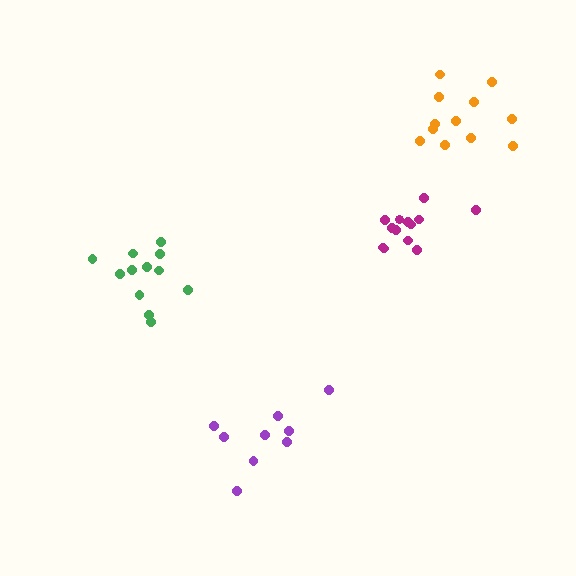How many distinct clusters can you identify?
There are 4 distinct clusters.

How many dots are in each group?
Group 1: 13 dots, Group 2: 12 dots, Group 3: 12 dots, Group 4: 9 dots (46 total).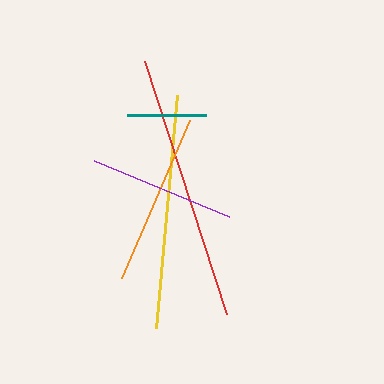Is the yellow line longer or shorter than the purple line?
The yellow line is longer than the purple line.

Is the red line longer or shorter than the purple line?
The red line is longer than the purple line.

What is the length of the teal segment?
The teal segment is approximately 80 pixels long.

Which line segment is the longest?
The red line is the longest at approximately 265 pixels.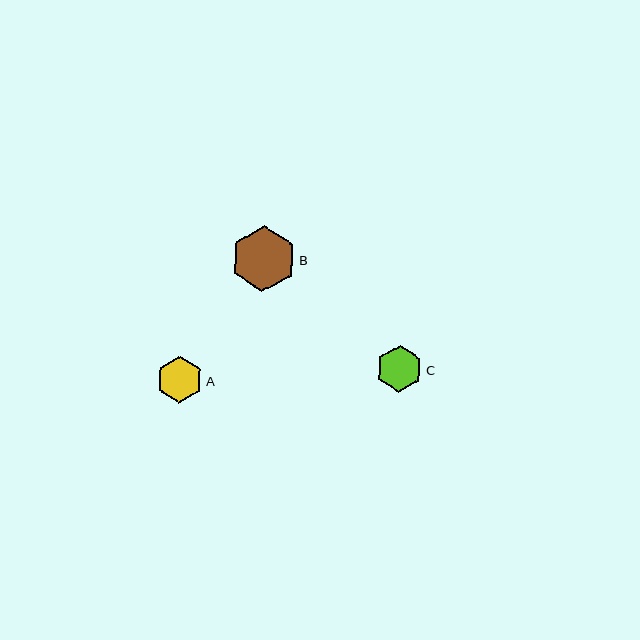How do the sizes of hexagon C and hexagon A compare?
Hexagon C and hexagon A are approximately the same size.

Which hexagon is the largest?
Hexagon B is the largest with a size of approximately 65 pixels.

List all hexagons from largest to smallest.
From largest to smallest: B, C, A.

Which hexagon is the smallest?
Hexagon A is the smallest with a size of approximately 46 pixels.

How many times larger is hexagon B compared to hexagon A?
Hexagon B is approximately 1.4 times the size of hexagon A.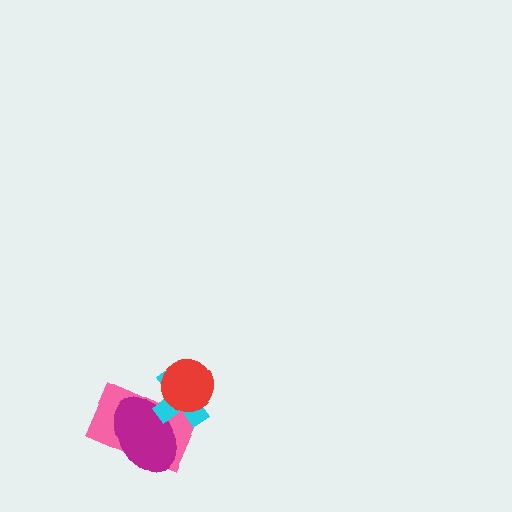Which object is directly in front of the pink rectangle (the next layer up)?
The magenta ellipse is directly in front of the pink rectangle.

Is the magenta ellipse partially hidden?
Yes, it is partially covered by another shape.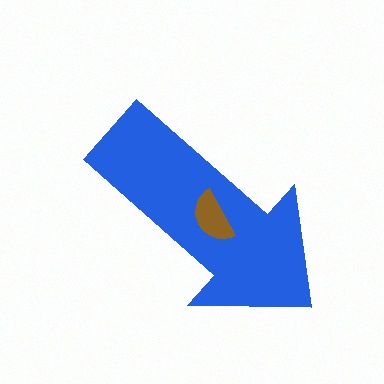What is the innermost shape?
The brown semicircle.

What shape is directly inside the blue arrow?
The brown semicircle.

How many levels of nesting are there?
2.